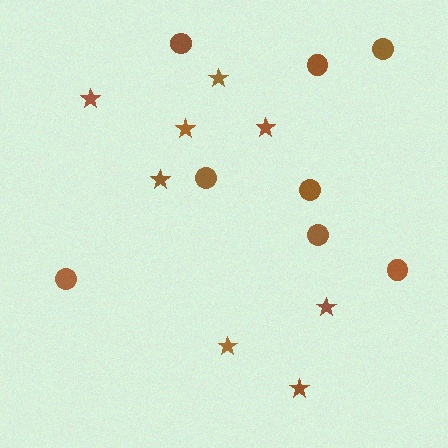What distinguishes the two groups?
There are 2 groups: one group of stars (8) and one group of circles (8).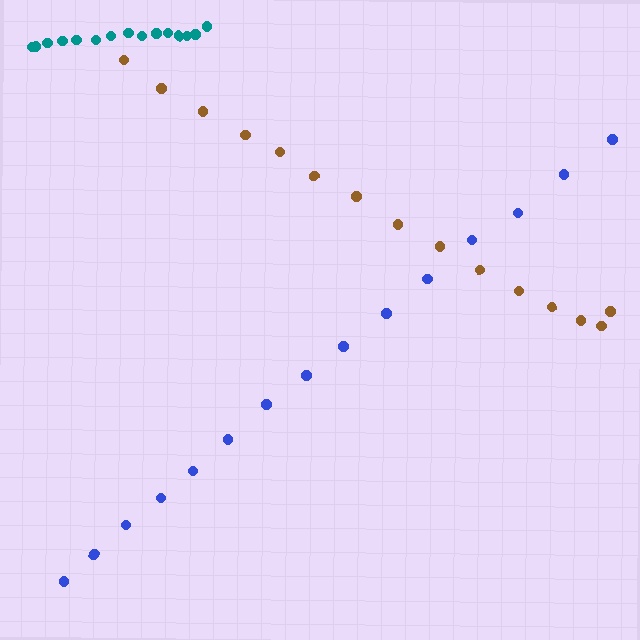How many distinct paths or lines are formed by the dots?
There are 3 distinct paths.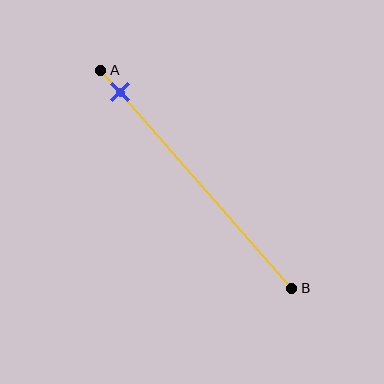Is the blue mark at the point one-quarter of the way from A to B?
No, the mark is at about 10% from A, not at the 25% one-quarter point.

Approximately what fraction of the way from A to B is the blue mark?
The blue mark is approximately 10% of the way from A to B.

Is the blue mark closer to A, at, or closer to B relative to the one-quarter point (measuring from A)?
The blue mark is closer to point A than the one-quarter point of segment AB.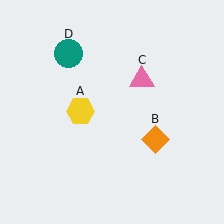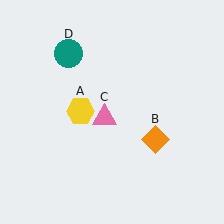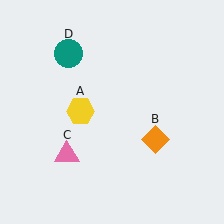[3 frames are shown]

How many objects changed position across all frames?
1 object changed position: pink triangle (object C).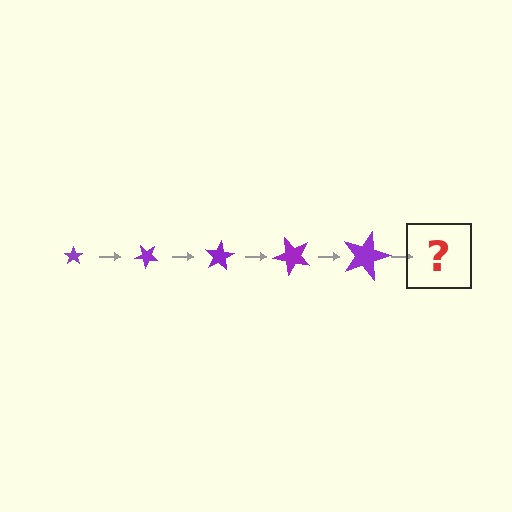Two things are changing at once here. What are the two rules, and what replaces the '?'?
The two rules are that the star grows larger each step and it rotates 40 degrees each step. The '?' should be a star, larger than the previous one and rotated 200 degrees from the start.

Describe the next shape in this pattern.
It should be a star, larger than the previous one and rotated 200 degrees from the start.